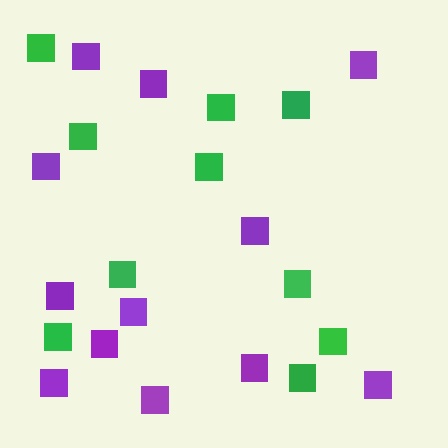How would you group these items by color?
There are 2 groups: one group of green squares (10) and one group of purple squares (12).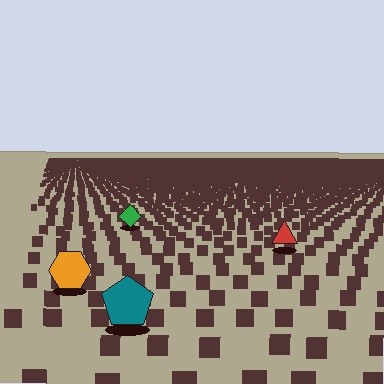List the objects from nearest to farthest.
From nearest to farthest: the teal pentagon, the orange hexagon, the red triangle, the green diamond.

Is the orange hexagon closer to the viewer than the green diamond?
Yes. The orange hexagon is closer — you can tell from the texture gradient: the ground texture is coarser near it.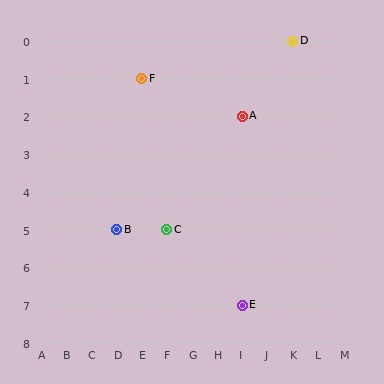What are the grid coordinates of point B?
Point B is at grid coordinates (D, 5).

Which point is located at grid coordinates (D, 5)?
Point B is at (D, 5).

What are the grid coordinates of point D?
Point D is at grid coordinates (K, 0).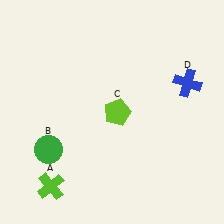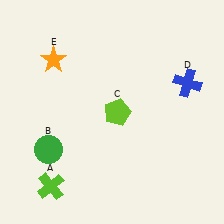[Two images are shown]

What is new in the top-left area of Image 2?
An orange star (E) was added in the top-left area of Image 2.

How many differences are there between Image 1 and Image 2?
There is 1 difference between the two images.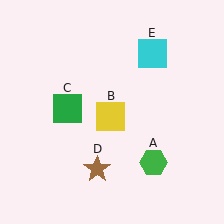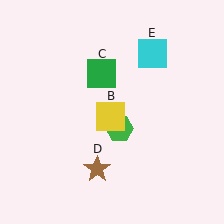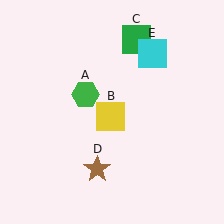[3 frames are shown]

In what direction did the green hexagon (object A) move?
The green hexagon (object A) moved up and to the left.